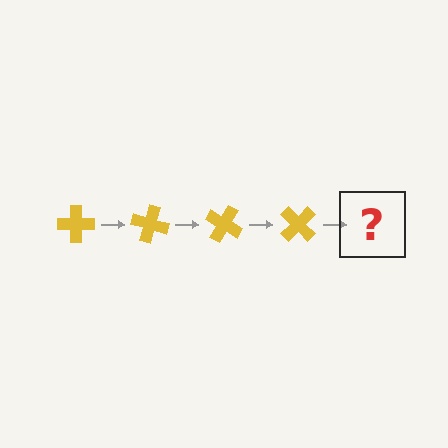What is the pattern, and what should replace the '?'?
The pattern is that the cross rotates 15 degrees each step. The '?' should be a yellow cross rotated 60 degrees.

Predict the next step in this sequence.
The next step is a yellow cross rotated 60 degrees.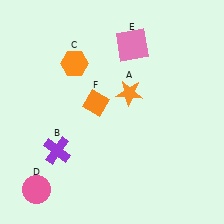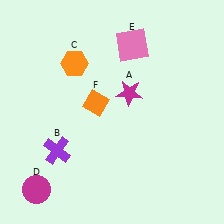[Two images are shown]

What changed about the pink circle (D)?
In Image 1, D is pink. In Image 2, it changed to magenta.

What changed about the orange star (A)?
In Image 1, A is orange. In Image 2, it changed to magenta.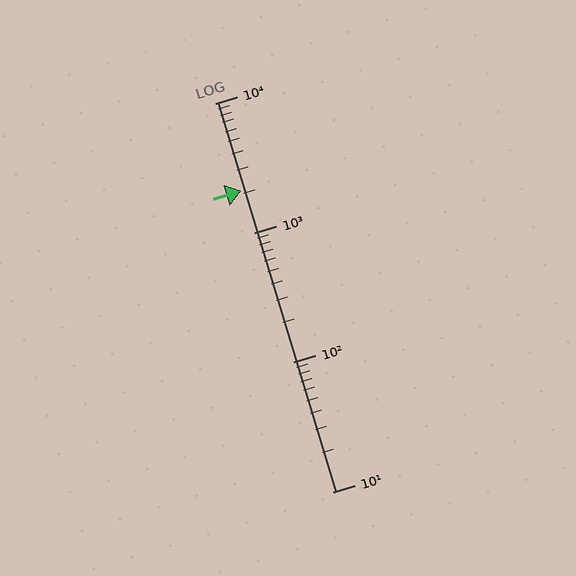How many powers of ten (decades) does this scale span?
The scale spans 3 decades, from 10 to 10000.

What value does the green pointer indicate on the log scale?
The pointer indicates approximately 2100.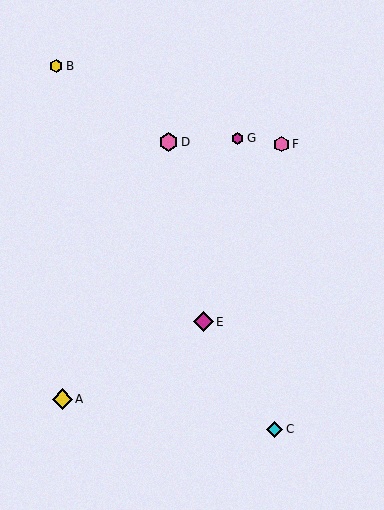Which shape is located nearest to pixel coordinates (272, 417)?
The cyan diamond (labeled C) at (275, 429) is nearest to that location.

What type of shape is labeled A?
Shape A is a yellow diamond.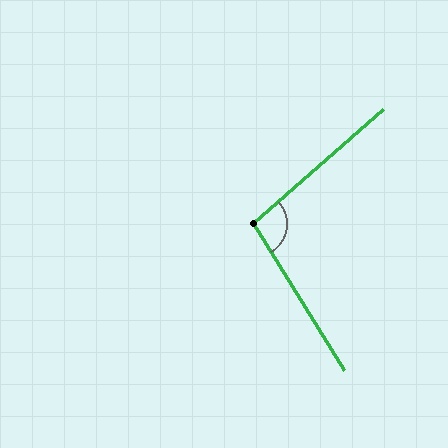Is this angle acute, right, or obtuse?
It is obtuse.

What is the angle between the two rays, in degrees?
Approximately 100 degrees.